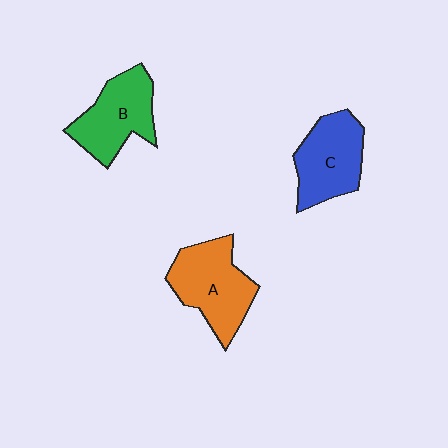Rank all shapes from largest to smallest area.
From largest to smallest: A (orange), B (green), C (blue).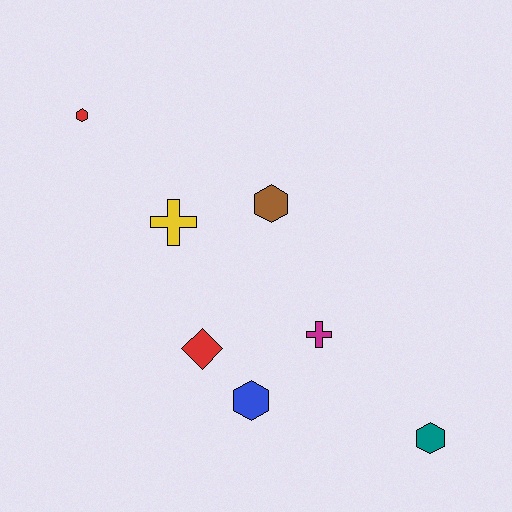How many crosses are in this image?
There are 2 crosses.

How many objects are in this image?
There are 7 objects.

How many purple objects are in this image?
There are no purple objects.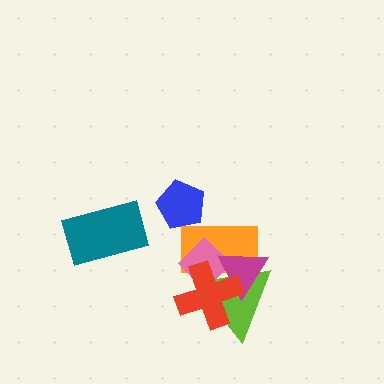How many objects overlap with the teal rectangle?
0 objects overlap with the teal rectangle.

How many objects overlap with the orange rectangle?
4 objects overlap with the orange rectangle.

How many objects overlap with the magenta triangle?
4 objects overlap with the magenta triangle.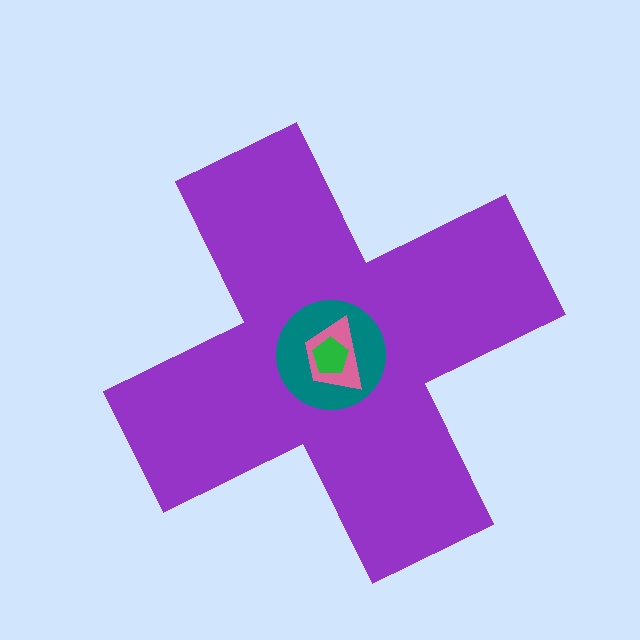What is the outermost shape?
The purple cross.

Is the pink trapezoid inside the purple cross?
Yes.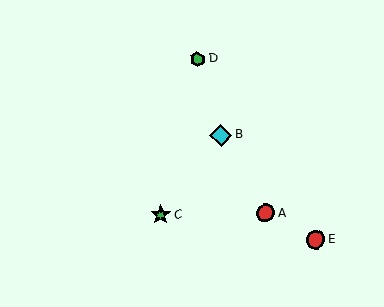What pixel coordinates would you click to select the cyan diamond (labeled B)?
Click at (221, 135) to select the cyan diamond B.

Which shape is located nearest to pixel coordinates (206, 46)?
The green hexagon (labeled D) at (198, 59) is nearest to that location.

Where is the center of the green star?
The center of the green star is at (161, 215).